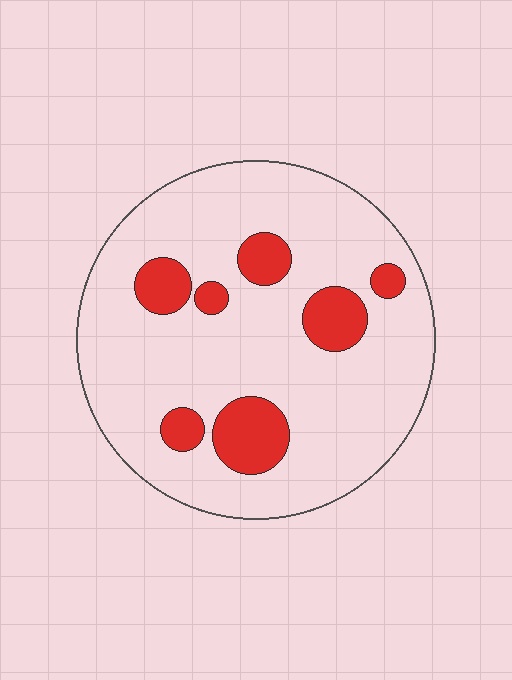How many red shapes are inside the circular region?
7.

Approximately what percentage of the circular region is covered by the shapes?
Approximately 15%.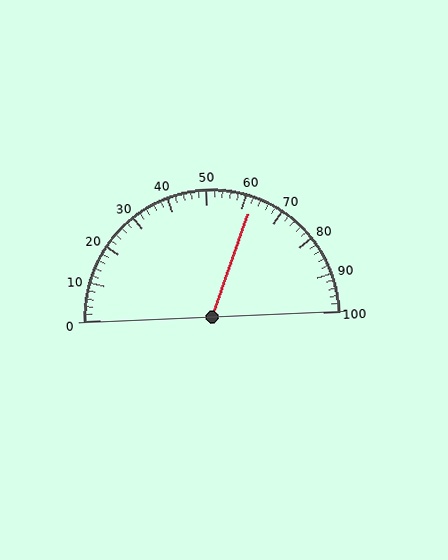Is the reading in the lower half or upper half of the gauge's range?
The reading is in the upper half of the range (0 to 100).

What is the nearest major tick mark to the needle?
The nearest major tick mark is 60.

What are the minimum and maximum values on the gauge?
The gauge ranges from 0 to 100.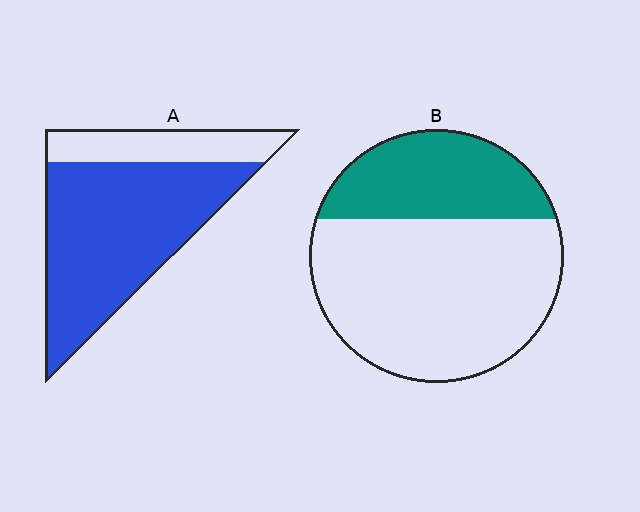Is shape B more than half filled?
No.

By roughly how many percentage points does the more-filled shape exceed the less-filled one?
By roughly 45 percentage points (A over B).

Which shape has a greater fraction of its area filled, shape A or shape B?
Shape A.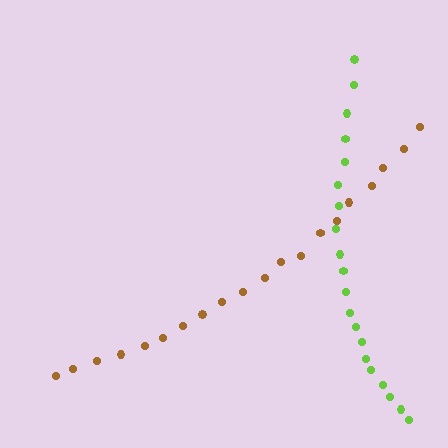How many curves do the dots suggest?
There are 2 distinct paths.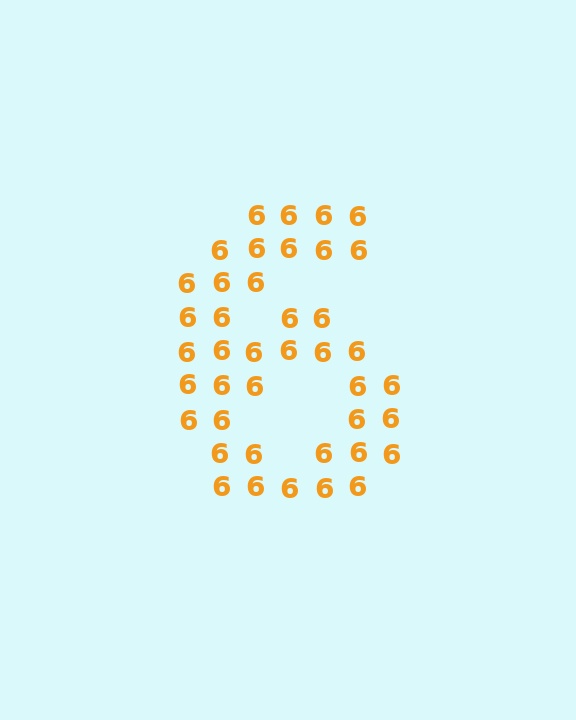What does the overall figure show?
The overall figure shows the digit 6.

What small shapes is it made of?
It is made of small digit 6's.